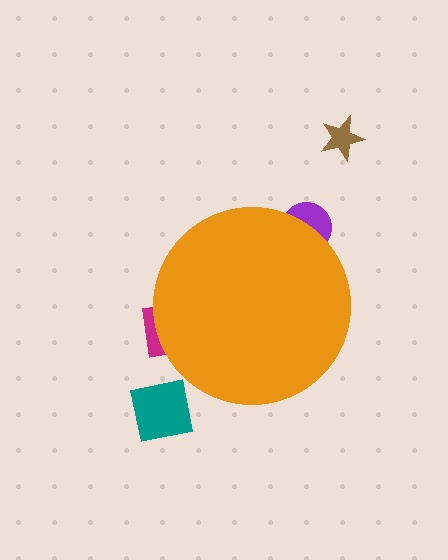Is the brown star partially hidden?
No, the brown star is fully visible.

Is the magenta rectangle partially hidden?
Yes, the magenta rectangle is partially hidden behind the orange circle.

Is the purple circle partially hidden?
Yes, the purple circle is partially hidden behind the orange circle.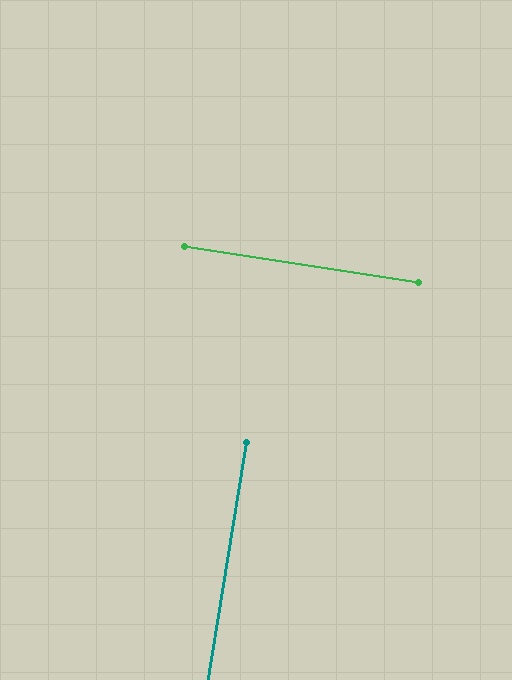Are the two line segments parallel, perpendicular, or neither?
Perpendicular — they meet at approximately 90°.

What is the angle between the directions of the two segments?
Approximately 90 degrees.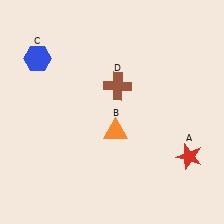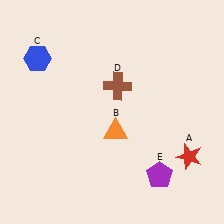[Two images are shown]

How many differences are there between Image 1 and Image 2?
There is 1 difference between the two images.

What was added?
A purple pentagon (E) was added in Image 2.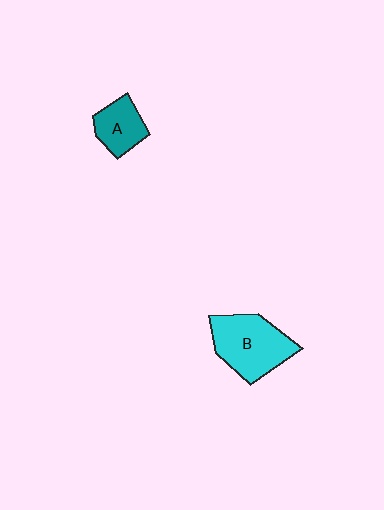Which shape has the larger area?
Shape B (cyan).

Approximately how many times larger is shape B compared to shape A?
Approximately 1.8 times.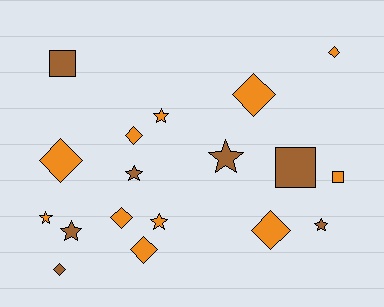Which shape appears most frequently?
Diamond, with 8 objects.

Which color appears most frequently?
Orange, with 11 objects.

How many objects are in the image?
There are 18 objects.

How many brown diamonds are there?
There is 1 brown diamond.